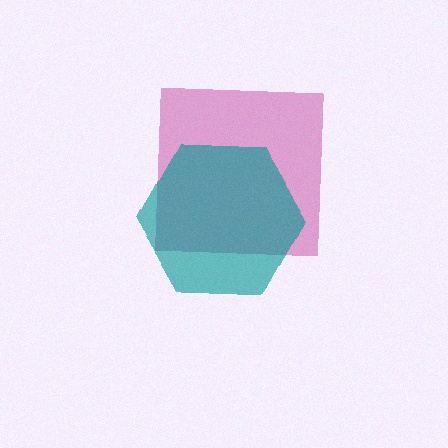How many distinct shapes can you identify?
There are 2 distinct shapes: a magenta square, a teal hexagon.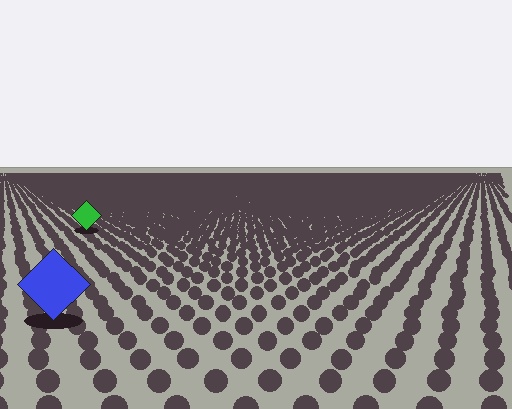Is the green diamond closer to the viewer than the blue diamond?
No. The blue diamond is closer — you can tell from the texture gradient: the ground texture is coarser near it.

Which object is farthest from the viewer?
The green diamond is farthest from the viewer. It appears smaller and the ground texture around it is denser.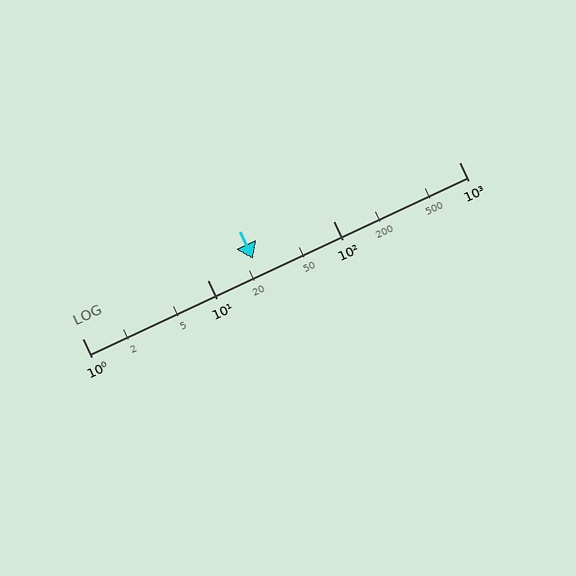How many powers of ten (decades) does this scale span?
The scale spans 3 decades, from 1 to 1000.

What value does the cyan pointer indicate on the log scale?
The pointer indicates approximately 23.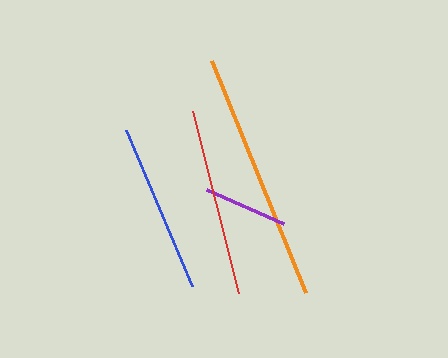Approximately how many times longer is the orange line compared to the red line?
The orange line is approximately 1.3 times the length of the red line.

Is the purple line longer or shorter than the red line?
The red line is longer than the purple line.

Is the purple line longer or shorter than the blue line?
The blue line is longer than the purple line.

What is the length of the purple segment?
The purple segment is approximately 84 pixels long.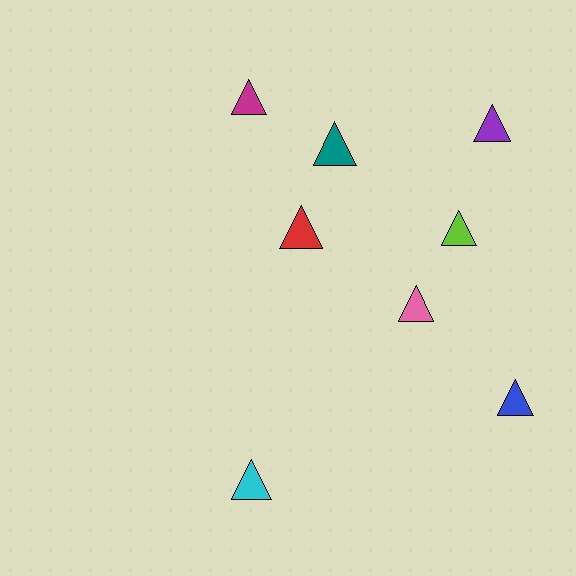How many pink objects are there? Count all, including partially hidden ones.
There is 1 pink object.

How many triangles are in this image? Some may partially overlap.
There are 8 triangles.